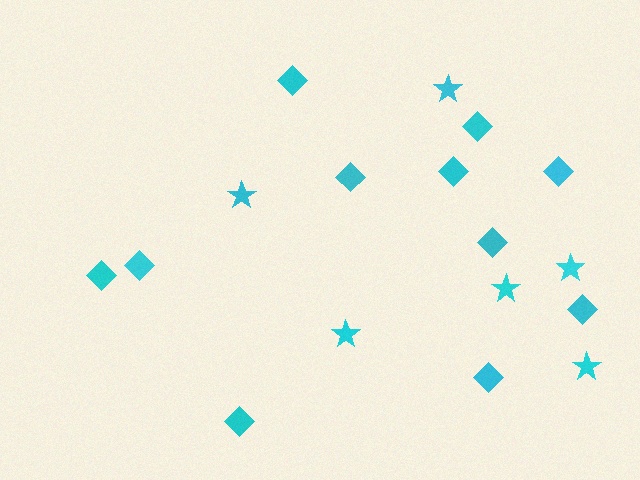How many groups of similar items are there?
There are 2 groups: one group of stars (6) and one group of diamonds (11).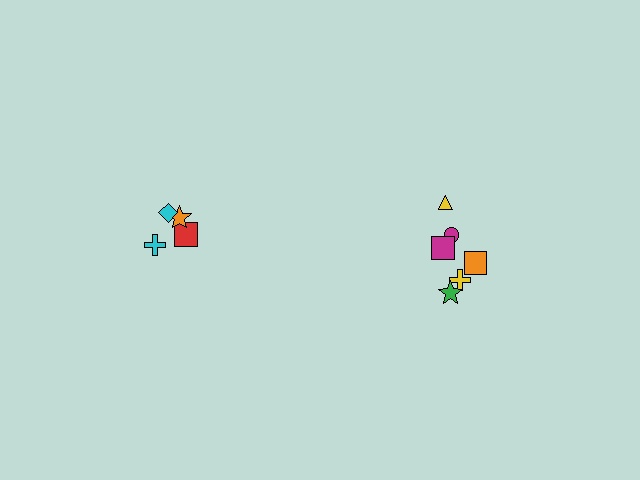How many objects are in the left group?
There are 4 objects.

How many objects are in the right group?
There are 6 objects.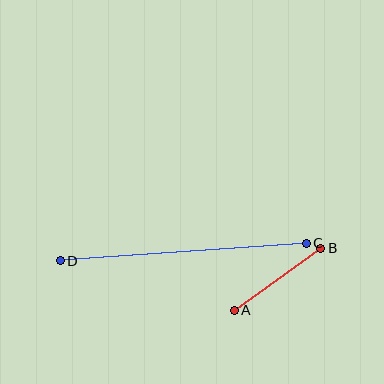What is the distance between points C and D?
The distance is approximately 247 pixels.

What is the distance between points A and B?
The distance is approximately 106 pixels.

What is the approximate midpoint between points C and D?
The midpoint is at approximately (183, 252) pixels.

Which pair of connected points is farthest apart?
Points C and D are farthest apart.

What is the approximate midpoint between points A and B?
The midpoint is at approximately (277, 279) pixels.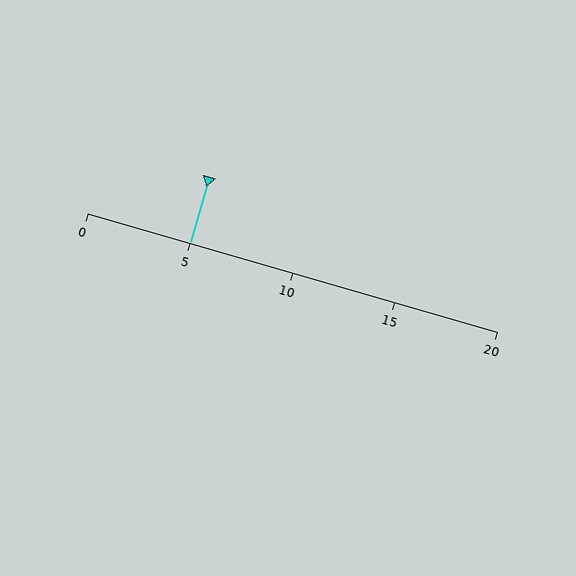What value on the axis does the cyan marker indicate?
The marker indicates approximately 5.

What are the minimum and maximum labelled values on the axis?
The axis runs from 0 to 20.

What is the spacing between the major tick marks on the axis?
The major ticks are spaced 5 apart.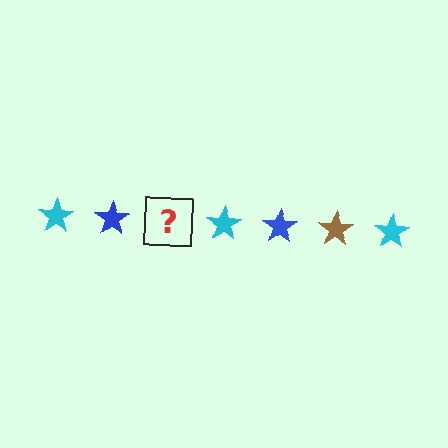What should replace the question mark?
The question mark should be replaced with a brown star.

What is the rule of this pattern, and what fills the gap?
The rule is that the pattern cycles through cyan, blue, brown stars. The gap should be filled with a brown star.